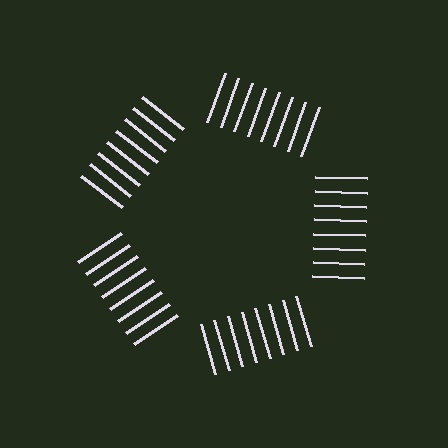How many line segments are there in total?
40 — 8 along each of the 5 edges.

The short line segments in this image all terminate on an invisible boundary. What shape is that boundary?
An illusory pentagon — the line segments terminate on its edges but no continuous stroke is drawn.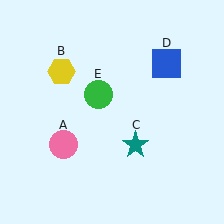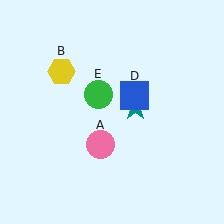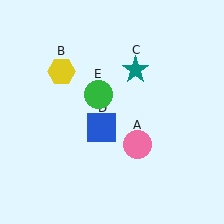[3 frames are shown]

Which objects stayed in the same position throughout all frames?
Yellow hexagon (object B) and green circle (object E) remained stationary.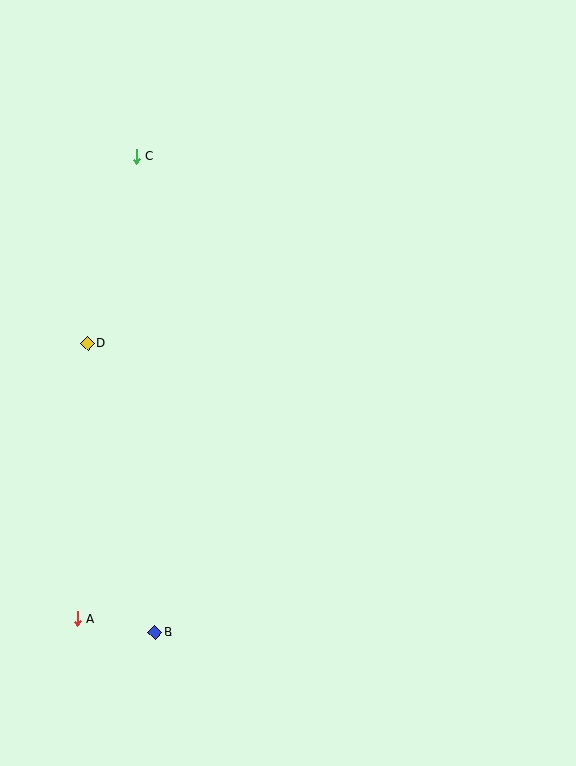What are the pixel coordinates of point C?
Point C is at (136, 156).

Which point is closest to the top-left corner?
Point C is closest to the top-left corner.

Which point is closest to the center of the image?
Point D at (87, 343) is closest to the center.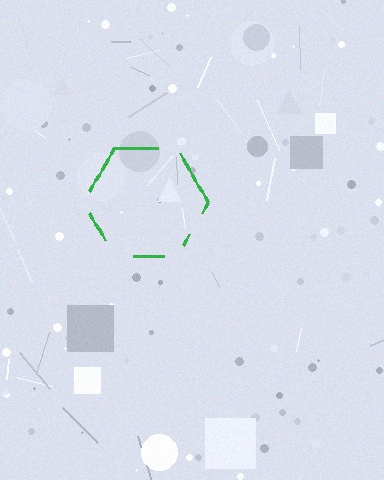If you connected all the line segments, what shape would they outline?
They would outline a hexagon.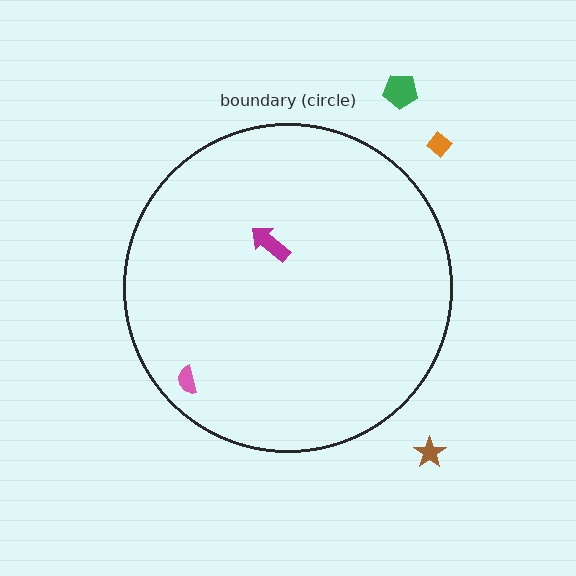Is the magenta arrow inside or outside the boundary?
Inside.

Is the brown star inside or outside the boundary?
Outside.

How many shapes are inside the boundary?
2 inside, 3 outside.